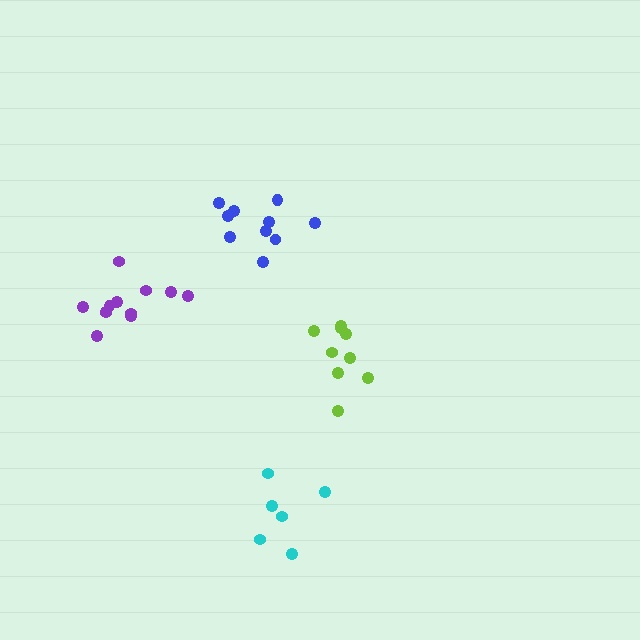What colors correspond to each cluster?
The clusters are colored: purple, blue, lime, cyan.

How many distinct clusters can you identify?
There are 4 distinct clusters.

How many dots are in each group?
Group 1: 12 dots, Group 2: 10 dots, Group 3: 9 dots, Group 4: 6 dots (37 total).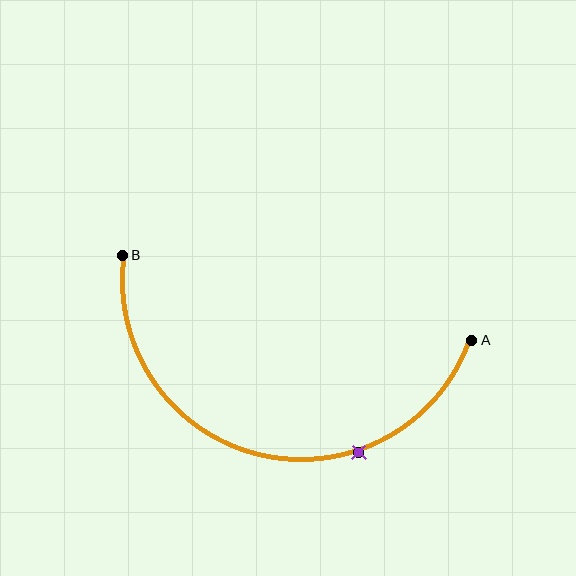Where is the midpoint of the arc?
The arc midpoint is the point on the curve farthest from the straight line joining A and B. It sits below that line.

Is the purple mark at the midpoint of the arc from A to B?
No. The purple mark lies on the arc but is closer to endpoint A. The arc midpoint would be at the point on the curve equidistant along the arc from both A and B.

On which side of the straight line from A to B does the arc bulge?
The arc bulges below the straight line connecting A and B.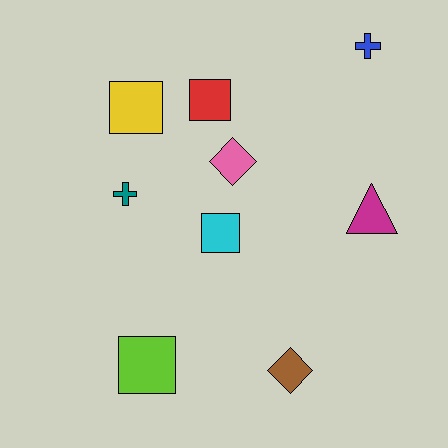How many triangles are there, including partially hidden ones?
There is 1 triangle.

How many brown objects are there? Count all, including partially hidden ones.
There is 1 brown object.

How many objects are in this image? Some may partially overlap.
There are 9 objects.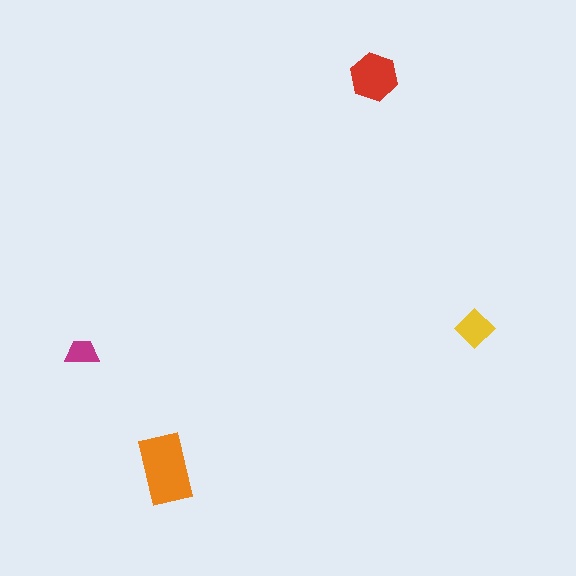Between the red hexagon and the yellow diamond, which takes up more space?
The red hexagon.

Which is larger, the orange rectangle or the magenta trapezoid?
The orange rectangle.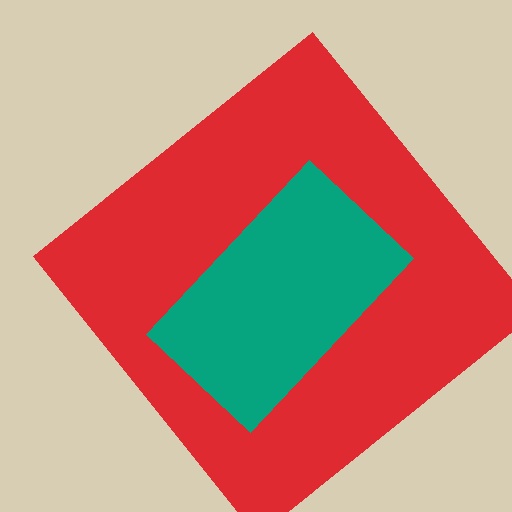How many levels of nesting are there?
2.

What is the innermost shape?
The teal rectangle.